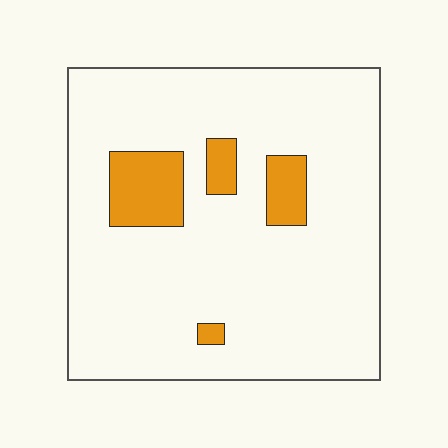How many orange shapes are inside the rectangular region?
4.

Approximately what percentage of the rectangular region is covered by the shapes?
Approximately 10%.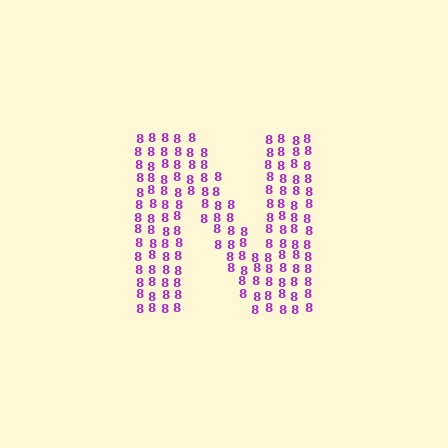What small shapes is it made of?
It is made of small digit 8's.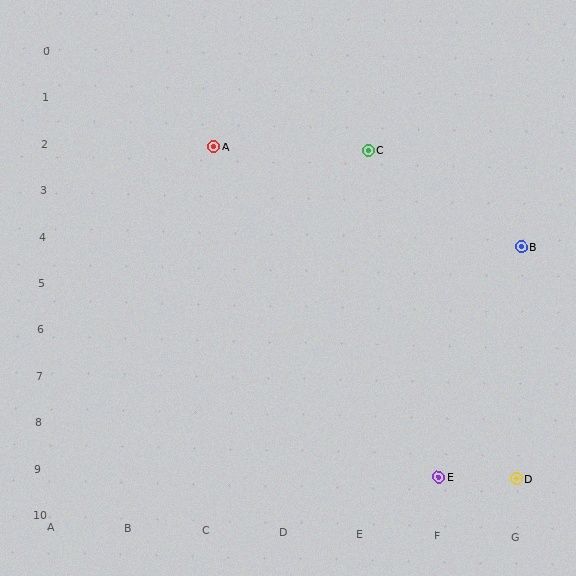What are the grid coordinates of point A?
Point A is at grid coordinates (C, 2).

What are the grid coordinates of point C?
Point C is at grid coordinates (E, 2).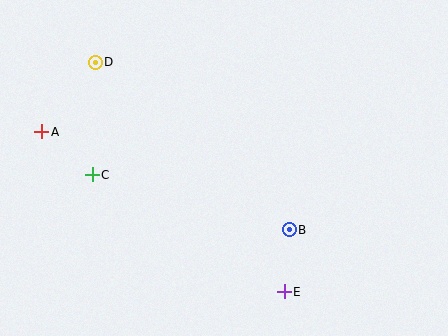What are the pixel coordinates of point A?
Point A is at (42, 132).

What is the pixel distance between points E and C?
The distance between E and C is 225 pixels.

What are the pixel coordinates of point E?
Point E is at (284, 292).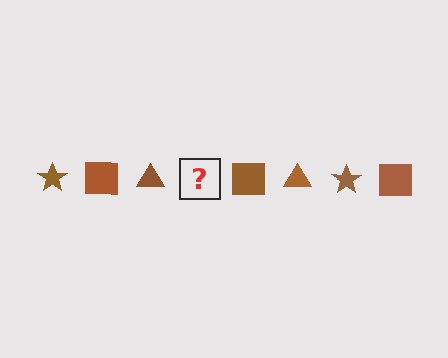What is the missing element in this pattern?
The missing element is a brown star.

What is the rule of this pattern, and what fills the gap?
The rule is that the pattern cycles through star, square, triangle shapes in brown. The gap should be filled with a brown star.